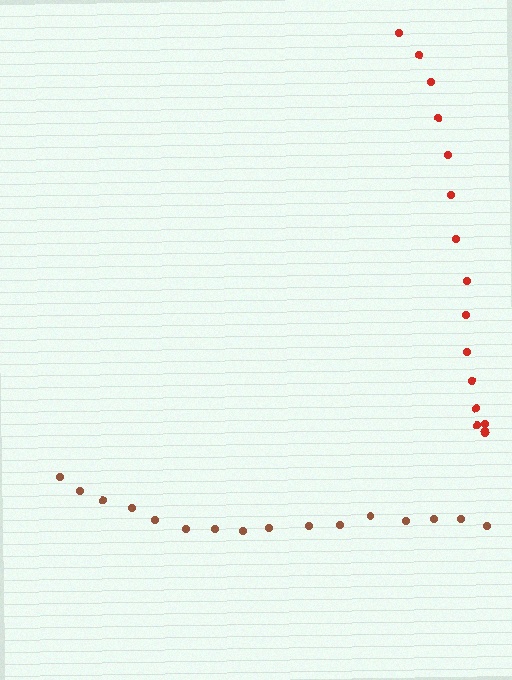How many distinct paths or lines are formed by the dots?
There are 2 distinct paths.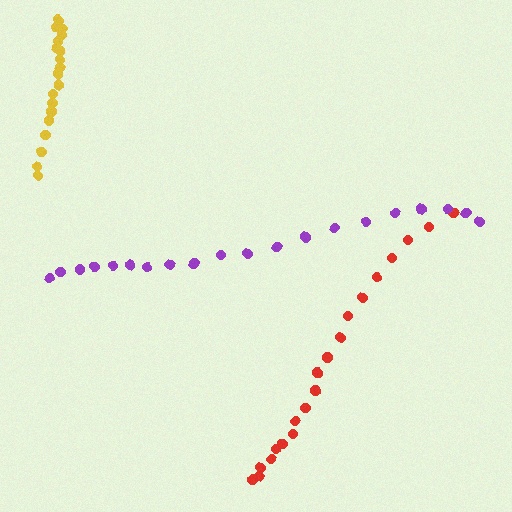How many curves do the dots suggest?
There are 3 distinct paths.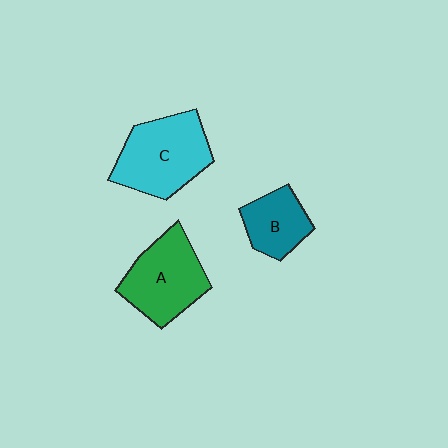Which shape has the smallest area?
Shape B (teal).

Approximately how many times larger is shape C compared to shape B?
Approximately 1.7 times.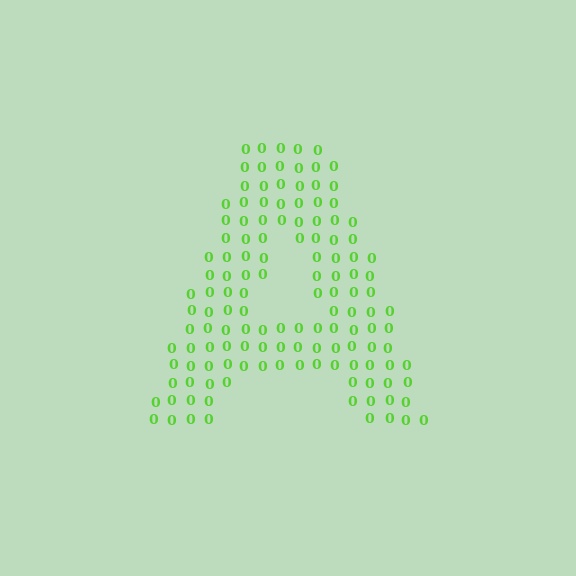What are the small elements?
The small elements are digit 0's.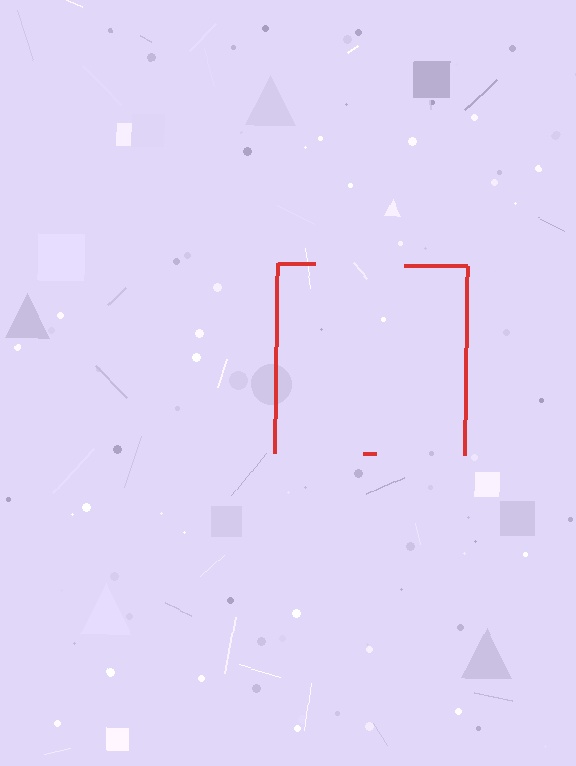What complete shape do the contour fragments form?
The contour fragments form a square.